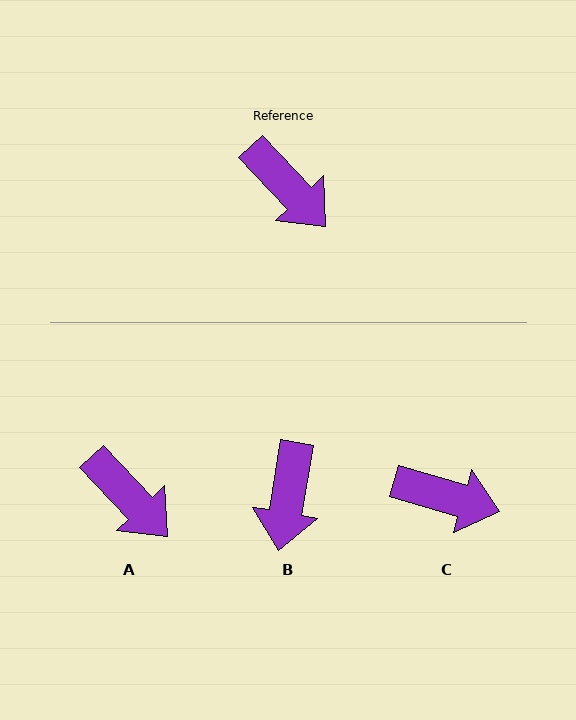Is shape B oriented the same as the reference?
No, it is off by about 53 degrees.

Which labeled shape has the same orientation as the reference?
A.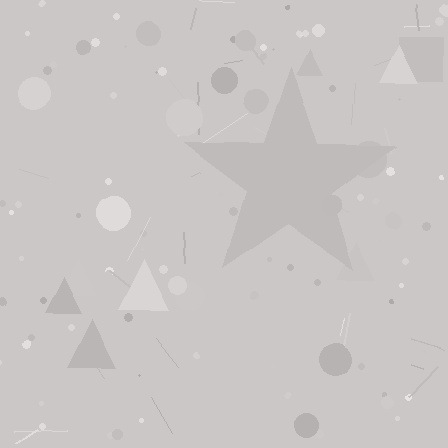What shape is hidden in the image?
A star is hidden in the image.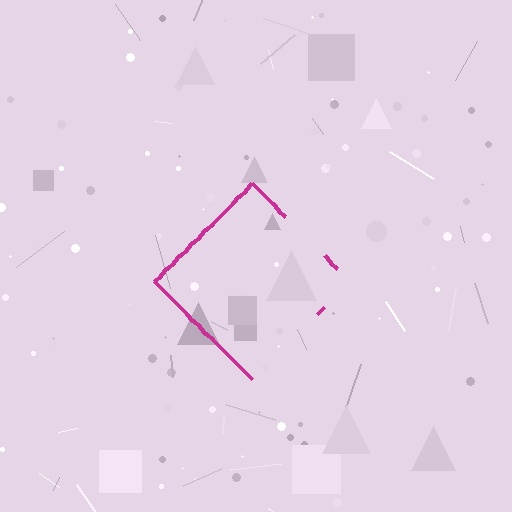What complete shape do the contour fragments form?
The contour fragments form a diamond.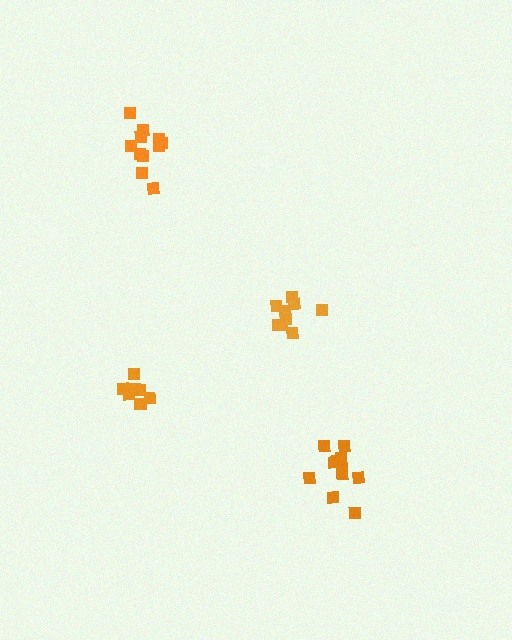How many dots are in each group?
Group 1: 11 dots, Group 2: 7 dots, Group 3: 9 dots, Group 4: 11 dots (38 total).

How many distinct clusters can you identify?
There are 4 distinct clusters.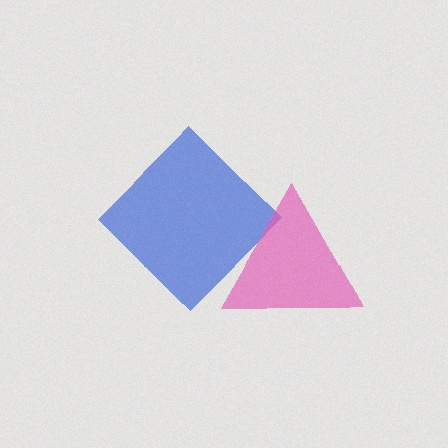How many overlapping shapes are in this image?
There are 2 overlapping shapes in the image.